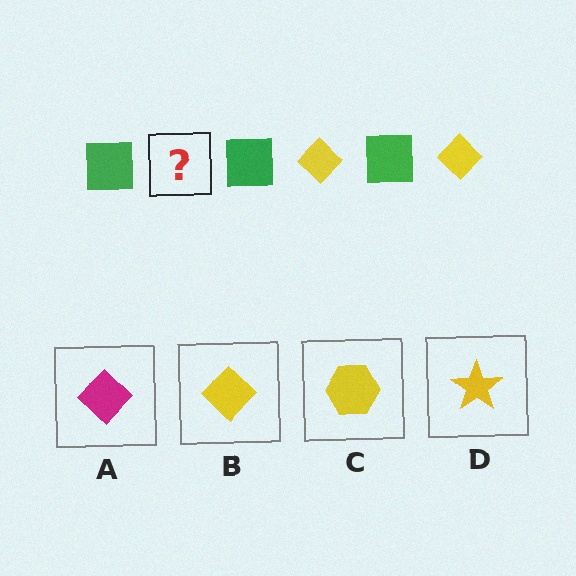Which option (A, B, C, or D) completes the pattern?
B.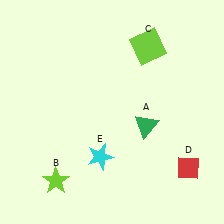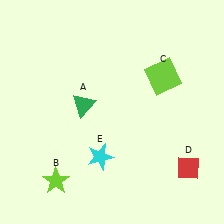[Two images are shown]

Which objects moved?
The objects that moved are: the green triangle (A), the lime square (C).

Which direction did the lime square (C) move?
The lime square (C) moved down.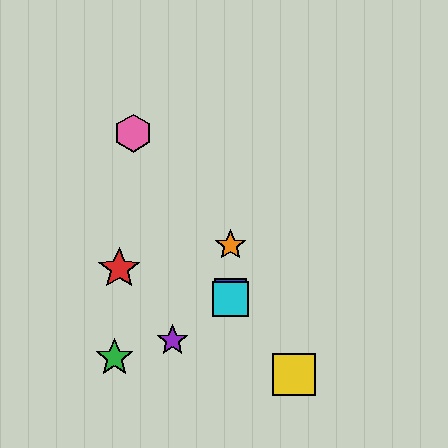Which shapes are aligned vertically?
The blue square, the orange star, the cyan square are aligned vertically.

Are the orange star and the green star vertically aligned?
No, the orange star is at x≈231 and the green star is at x≈115.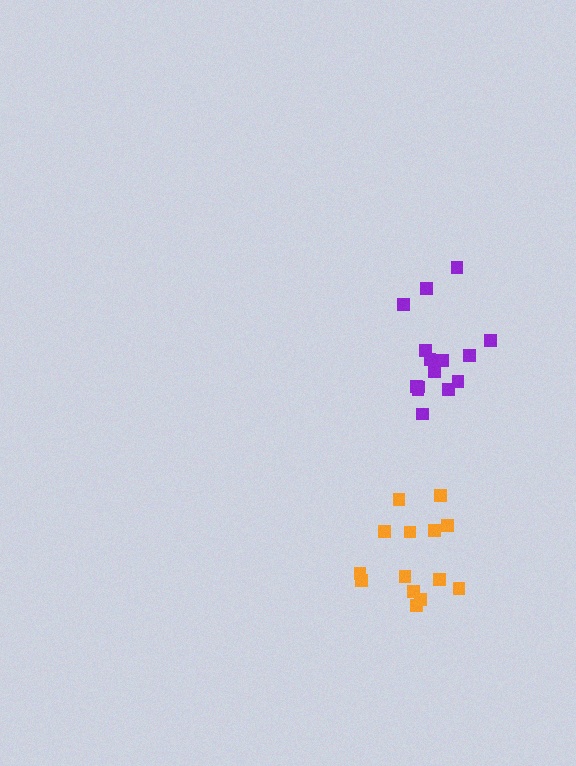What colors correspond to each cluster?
The clusters are colored: orange, purple.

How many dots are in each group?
Group 1: 14 dots, Group 2: 15 dots (29 total).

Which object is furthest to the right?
The purple cluster is rightmost.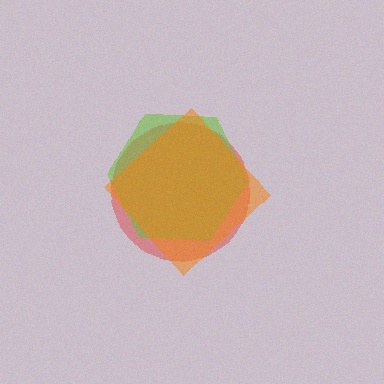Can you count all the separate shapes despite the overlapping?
Yes, there are 3 separate shapes.